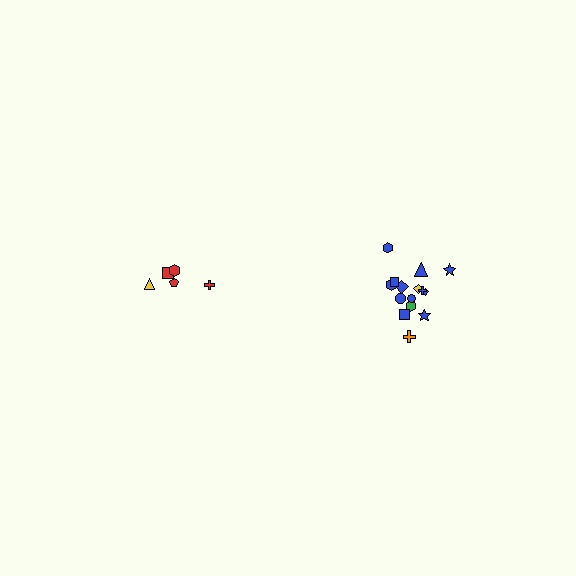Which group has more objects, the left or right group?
The right group.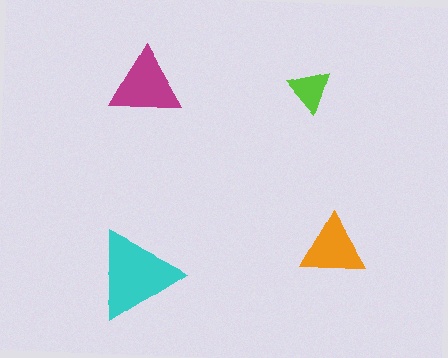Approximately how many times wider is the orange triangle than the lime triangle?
About 1.5 times wider.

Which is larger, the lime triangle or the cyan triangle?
The cyan one.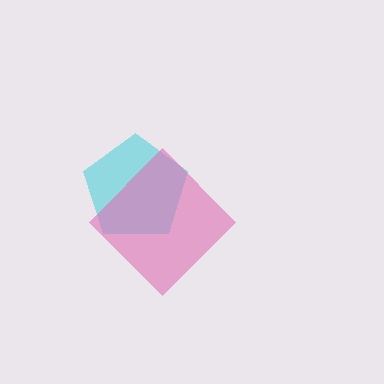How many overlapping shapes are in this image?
There are 2 overlapping shapes in the image.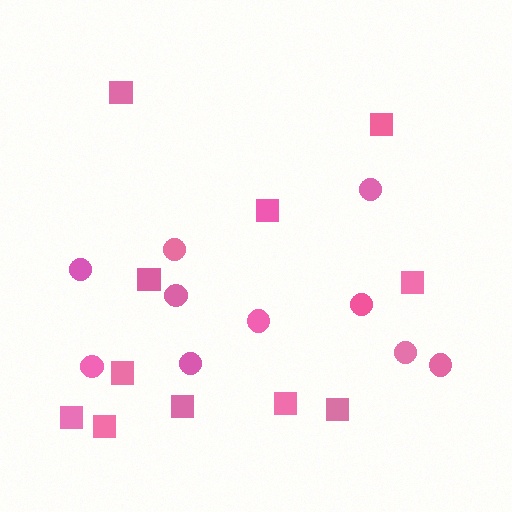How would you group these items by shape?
There are 2 groups: one group of circles (10) and one group of squares (11).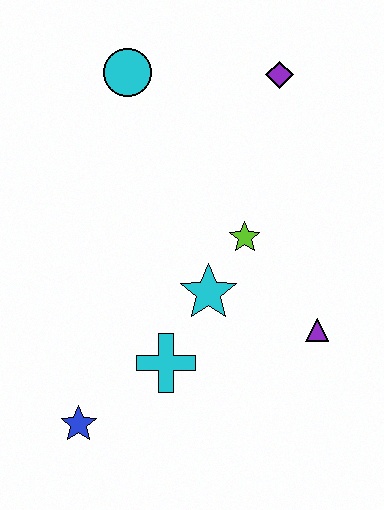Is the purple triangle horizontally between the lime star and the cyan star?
No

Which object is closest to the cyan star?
The lime star is closest to the cyan star.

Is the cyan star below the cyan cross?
No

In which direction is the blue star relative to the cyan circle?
The blue star is below the cyan circle.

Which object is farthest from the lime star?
The blue star is farthest from the lime star.